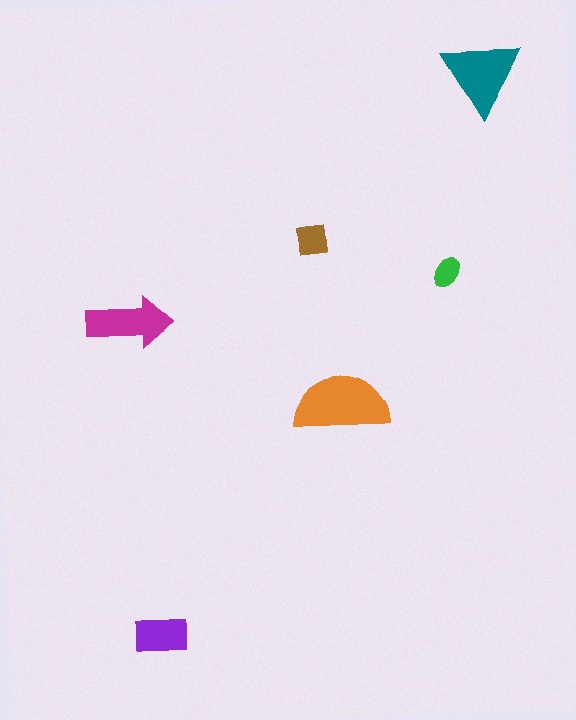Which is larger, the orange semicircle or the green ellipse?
The orange semicircle.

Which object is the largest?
The orange semicircle.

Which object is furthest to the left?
The magenta arrow is leftmost.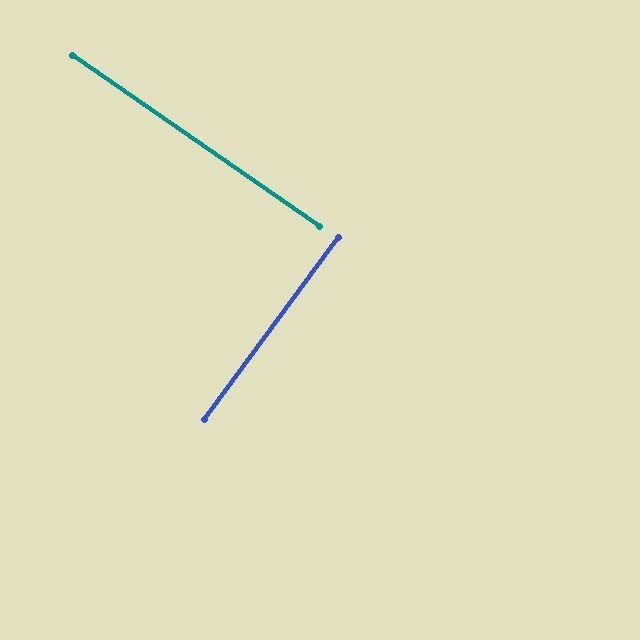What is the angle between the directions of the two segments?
Approximately 88 degrees.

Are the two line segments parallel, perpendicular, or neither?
Perpendicular — they meet at approximately 88°.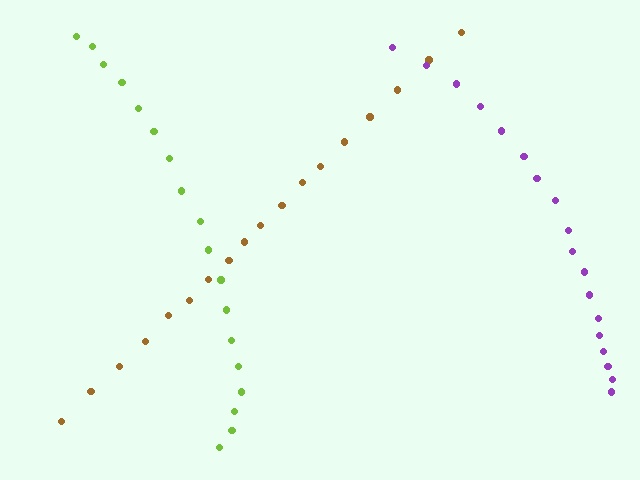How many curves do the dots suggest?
There are 3 distinct paths.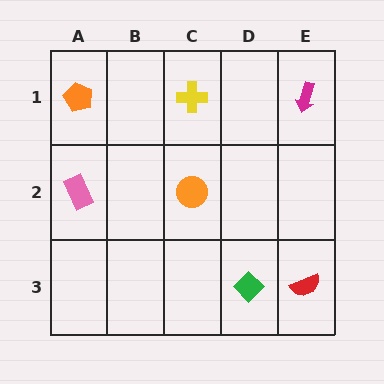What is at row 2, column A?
A pink rectangle.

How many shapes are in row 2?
2 shapes.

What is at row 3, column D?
A green diamond.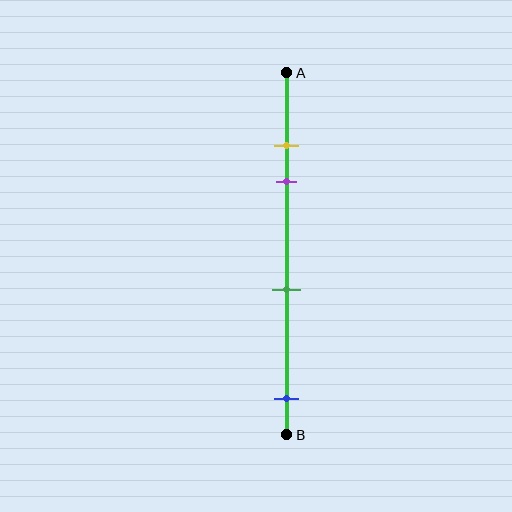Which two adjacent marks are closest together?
The yellow and purple marks are the closest adjacent pair.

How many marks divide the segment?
There are 4 marks dividing the segment.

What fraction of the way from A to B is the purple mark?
The purple mark is approximately 30% (0.3) of the way from A to B.